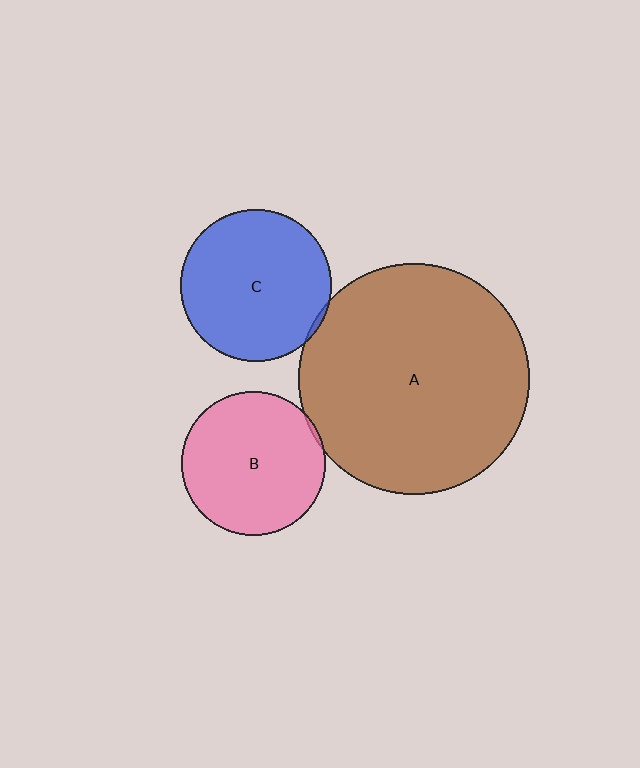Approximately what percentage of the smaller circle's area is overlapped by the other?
Approximately 5%.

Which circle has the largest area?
Circle A (brown).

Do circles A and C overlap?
Yes.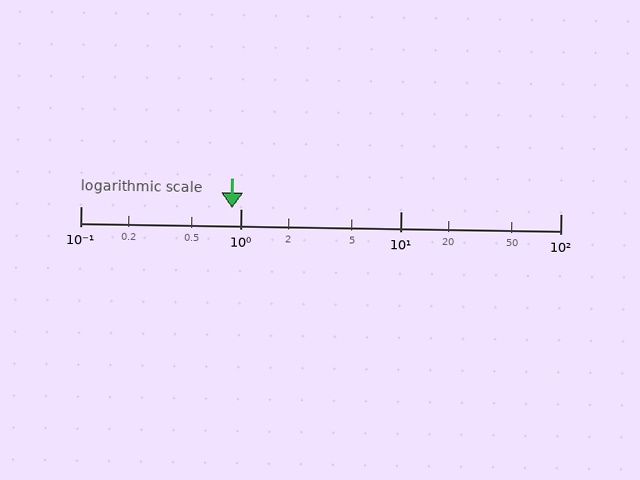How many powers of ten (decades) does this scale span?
The scale spans 3 decades, from 0.1 to 100.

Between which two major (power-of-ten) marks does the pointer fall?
The pointer is between 0.1 and 1.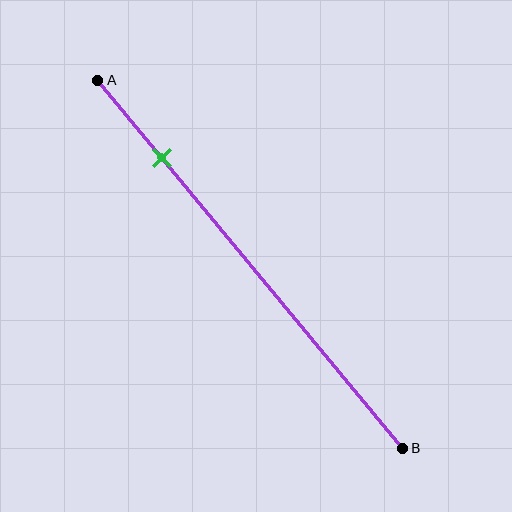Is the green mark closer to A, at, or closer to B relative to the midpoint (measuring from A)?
The green mark is closer to point A than the midpoint of segment AB.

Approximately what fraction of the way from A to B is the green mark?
The green mark is approximately 20% of the way from A to B.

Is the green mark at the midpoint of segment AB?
No, the mark is at about 20% from A, not at the 50% midpoint.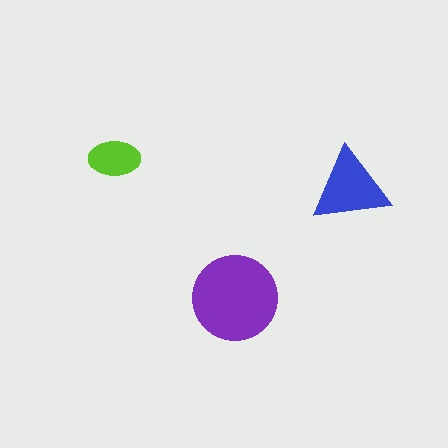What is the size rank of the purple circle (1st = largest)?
1st.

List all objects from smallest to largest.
The lime ellipse, the blue triangle, the purple circle.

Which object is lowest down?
The purple circle is bottommost.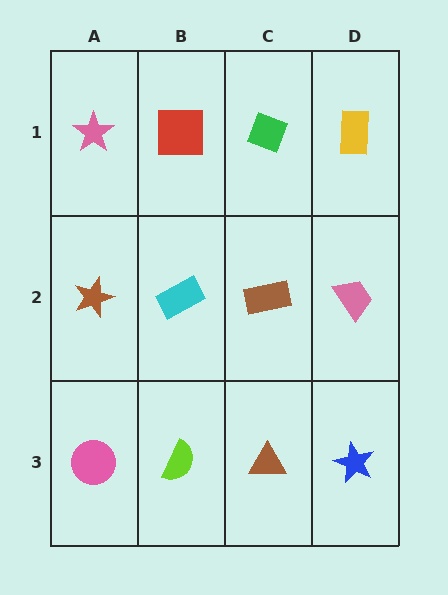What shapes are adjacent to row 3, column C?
A brown rectangle (row 2, column C), a lime semicircle (row 3, column B), a blue star (row 3, column D).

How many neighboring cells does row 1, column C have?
3.